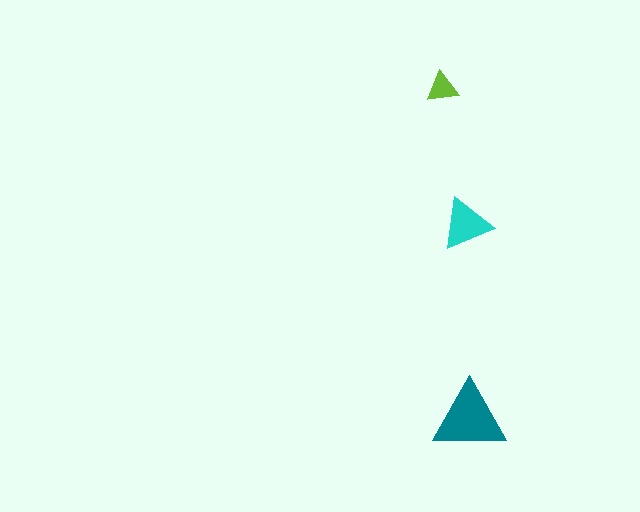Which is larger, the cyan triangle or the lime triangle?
The cyan one.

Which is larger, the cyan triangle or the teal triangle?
The teal one.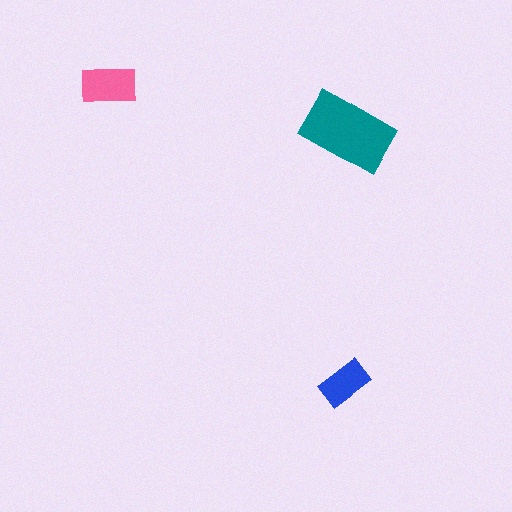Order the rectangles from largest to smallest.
the teal one, the pink one, the blue one.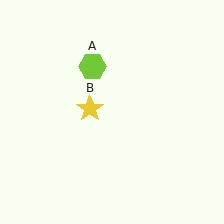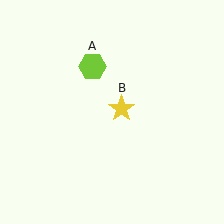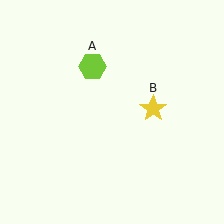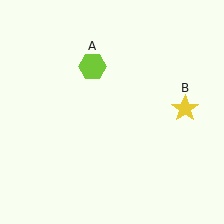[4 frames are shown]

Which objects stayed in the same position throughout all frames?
Lime hexagon (object A) remained stationary.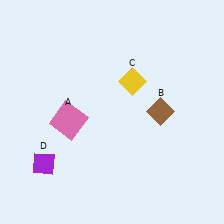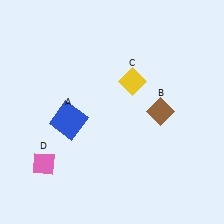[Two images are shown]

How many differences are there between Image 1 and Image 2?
There are 2 differences between the two images.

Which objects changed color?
A changed from pink to blue. D changed from purple to pink.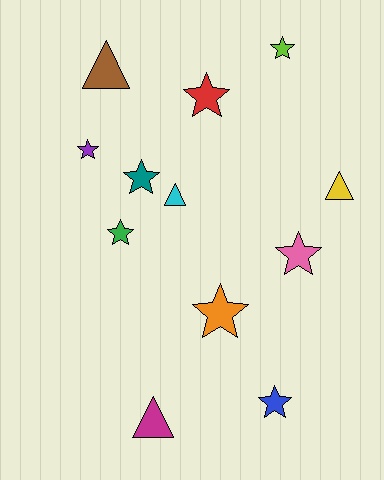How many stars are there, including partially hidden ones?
There are 8 stars.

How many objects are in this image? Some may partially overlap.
There are 12 objects.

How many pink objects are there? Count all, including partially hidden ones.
There is 1 pink object.